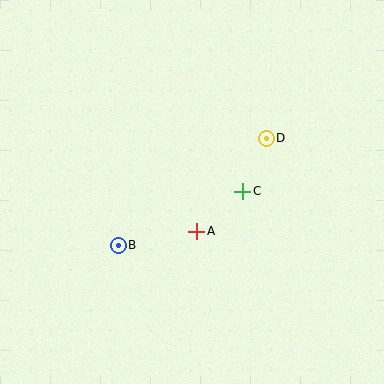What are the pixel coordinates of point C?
Point C is at (243, 191).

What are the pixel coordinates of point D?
Point D is at (266, 138).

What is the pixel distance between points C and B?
The distance between C and B is 136 pixels.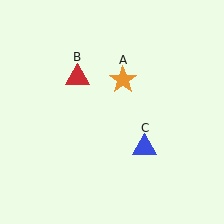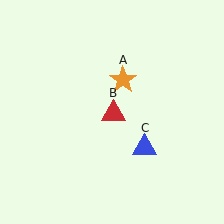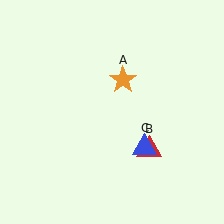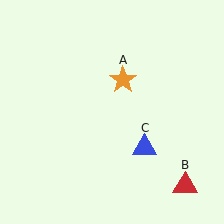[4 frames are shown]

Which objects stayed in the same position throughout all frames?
Orange star (object A) and blue triangle (object C) remained stationary.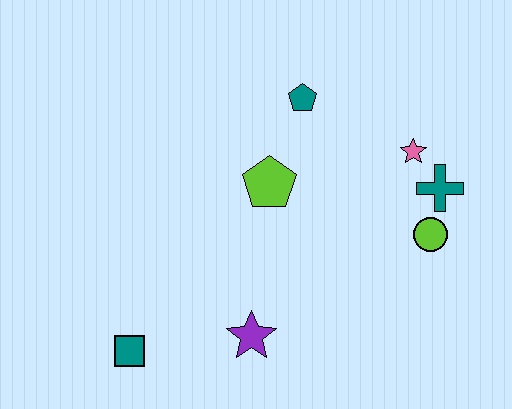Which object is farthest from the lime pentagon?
The teal square is farthest from the lime pentagon.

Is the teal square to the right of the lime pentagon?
No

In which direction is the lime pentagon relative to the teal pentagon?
The lime pentagon is below the teal pentagon.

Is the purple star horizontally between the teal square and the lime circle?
Yes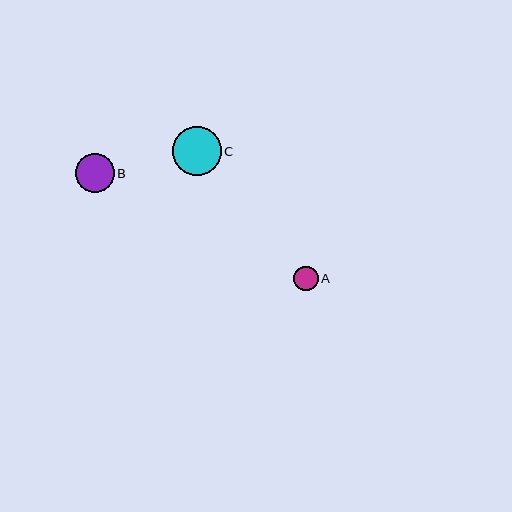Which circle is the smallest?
Circle A is the smallest with a size of approximately 24 pixels.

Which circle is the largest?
Circle C is the largest with a size of approximately 49 pixels.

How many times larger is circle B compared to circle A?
Circle B is approximately 1.6 times the size of circle A.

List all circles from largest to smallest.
From largest to smallest: C, B, A.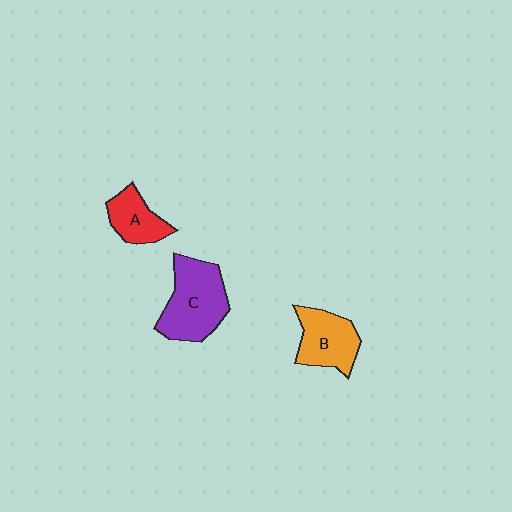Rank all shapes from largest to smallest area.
From largest to smallest: C (purple), B (orange), A (red).